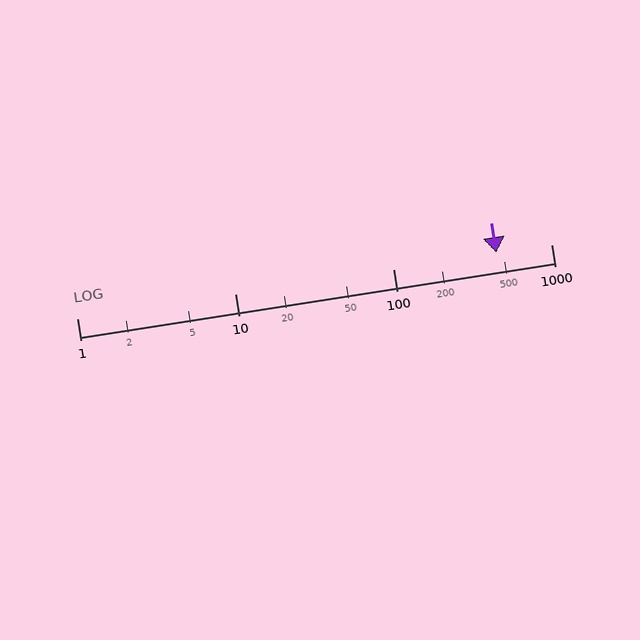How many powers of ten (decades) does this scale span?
The scale spans 3 decades, from 1 to 1000.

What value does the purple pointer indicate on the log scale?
The pointer indicates approximately 450.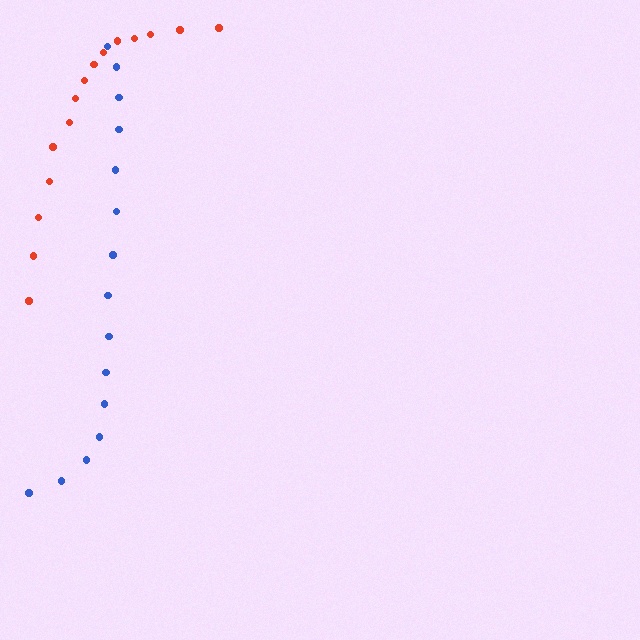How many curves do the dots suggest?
There are 2 distinct paths.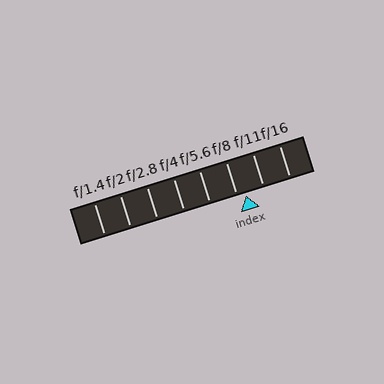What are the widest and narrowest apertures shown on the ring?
The widest aperture shown is f/1.4 and the narrowest is f/16.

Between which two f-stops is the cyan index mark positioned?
The index mark is between f/8 and f/11.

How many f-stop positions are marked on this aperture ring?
There are 8 f-stop positions marked.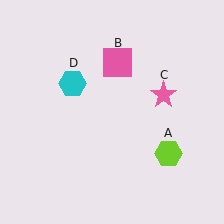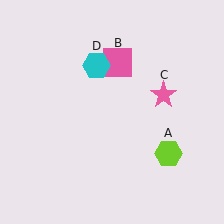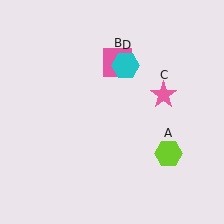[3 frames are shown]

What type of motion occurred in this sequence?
The cyan hexagon (object D) rotated clockwise around the center of the scene.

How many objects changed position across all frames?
1 object changed position: cyan hexagon (object D).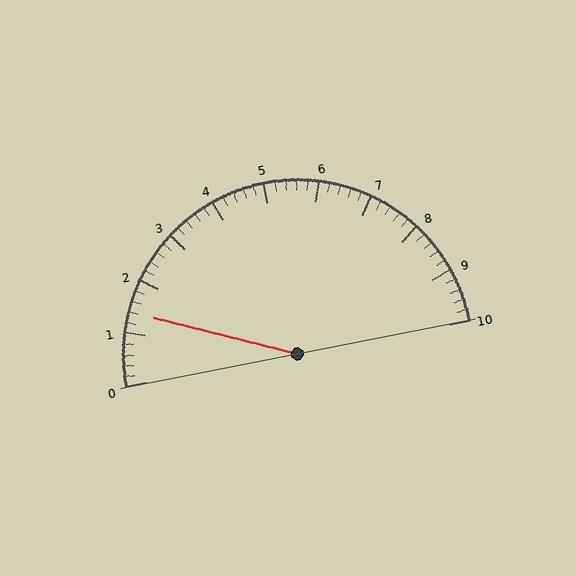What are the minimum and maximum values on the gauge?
The gauge ranges from 0 to 10.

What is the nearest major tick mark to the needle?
The nearest major tick mark is 1.